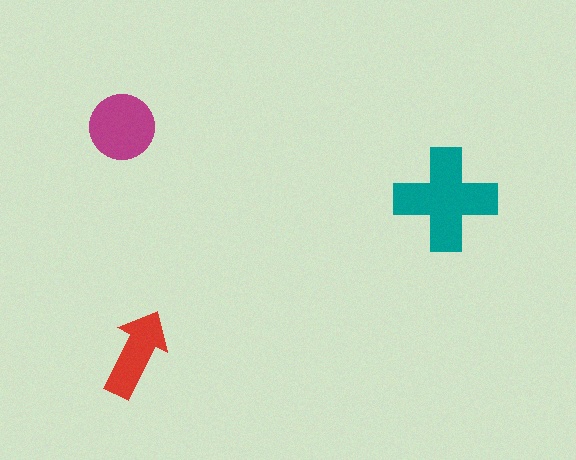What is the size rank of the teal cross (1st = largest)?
1st.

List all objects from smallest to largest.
The red arrow, the magenta circle, the teal cross.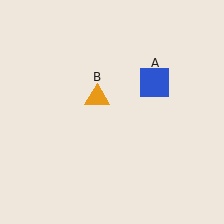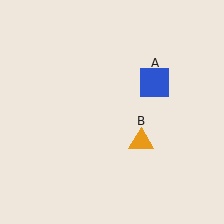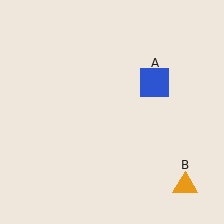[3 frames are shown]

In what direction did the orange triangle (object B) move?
The orange triangle (object B) moved down and to the right.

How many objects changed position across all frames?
1 object changed position: orange triangle (object B).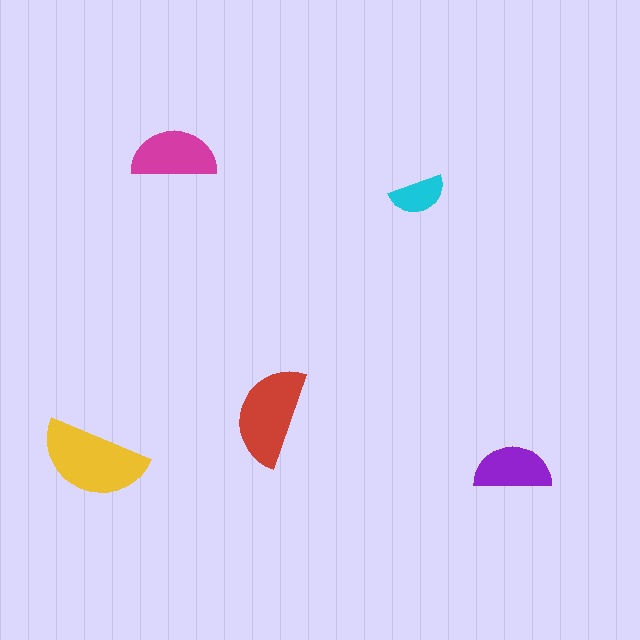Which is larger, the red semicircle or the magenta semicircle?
The red one.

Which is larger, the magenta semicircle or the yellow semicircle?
The yellow one.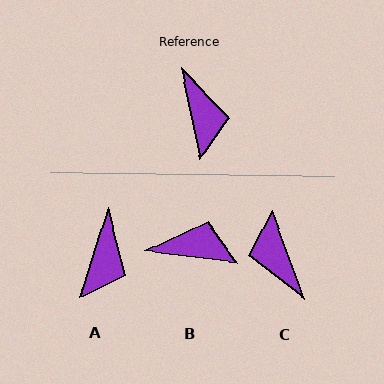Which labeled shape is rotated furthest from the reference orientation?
C, about 172 degrees away.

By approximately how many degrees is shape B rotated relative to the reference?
Approximately 70 degrees counter-clockwise.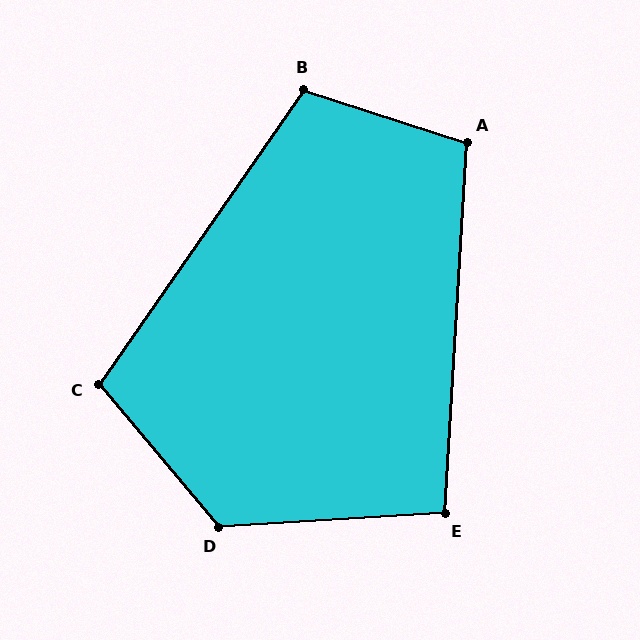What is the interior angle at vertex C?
Approximately 105 degrees (obtuse).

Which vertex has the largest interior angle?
D, at approximately 127 degrees.